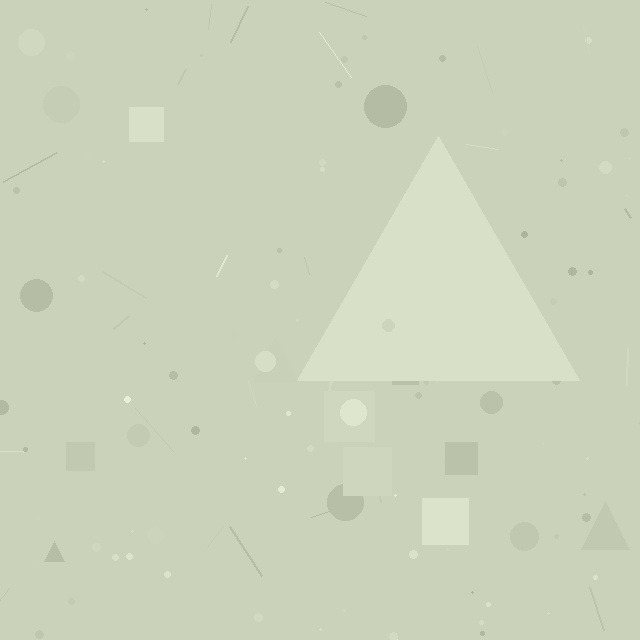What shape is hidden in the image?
A triangle is hidden in the image.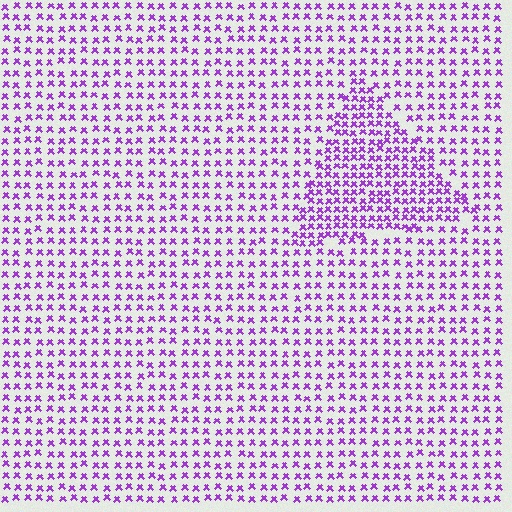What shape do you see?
I see a triangle.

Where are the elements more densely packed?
The elements are more densely packed inside the triangle boundary.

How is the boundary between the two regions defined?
The boundary is defined by a change in element density (approximately 1.7x ratio). All elements are the same color, size, and shape.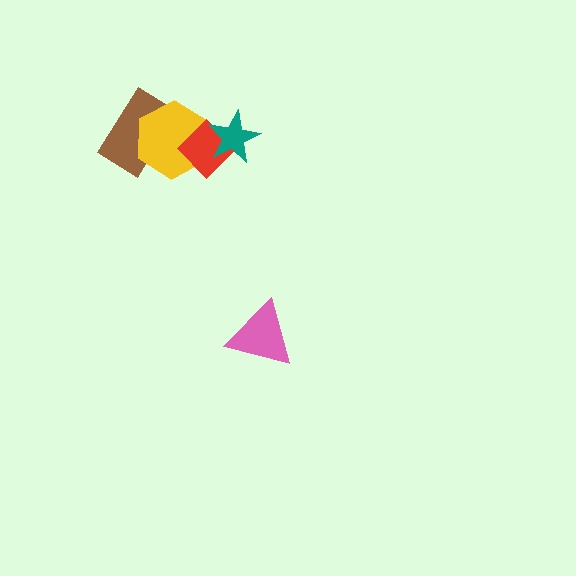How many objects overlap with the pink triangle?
0 objects overlap with the pink triangle.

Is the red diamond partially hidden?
Yes, it is partially covered by another shape.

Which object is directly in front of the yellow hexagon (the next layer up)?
The red diamond is directly in front of the yellow hexagon.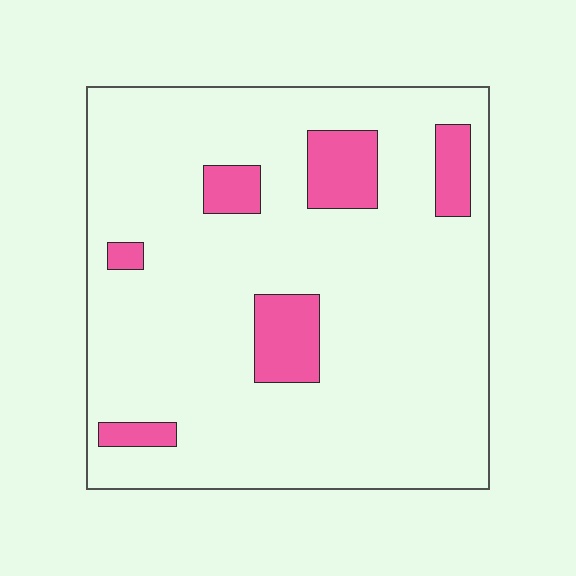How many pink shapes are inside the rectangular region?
6.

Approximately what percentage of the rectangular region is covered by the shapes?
Approximately 15%.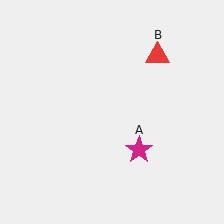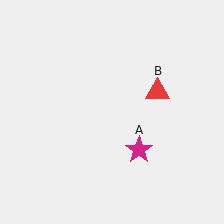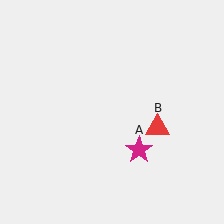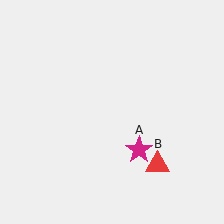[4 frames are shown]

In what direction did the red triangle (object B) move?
The red triangle (object B) moved down.